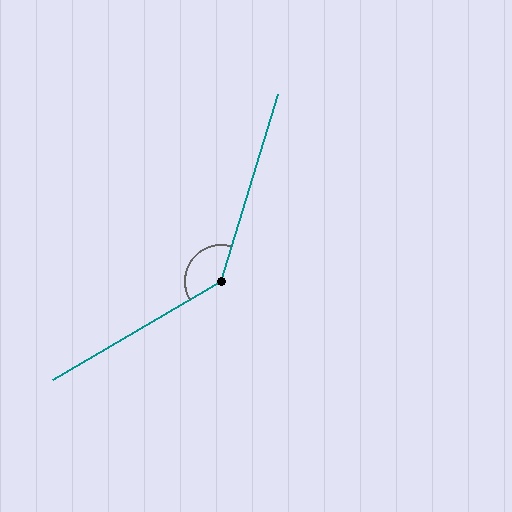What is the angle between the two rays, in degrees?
Approximately 137 degrees.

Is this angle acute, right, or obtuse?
It is obtuse.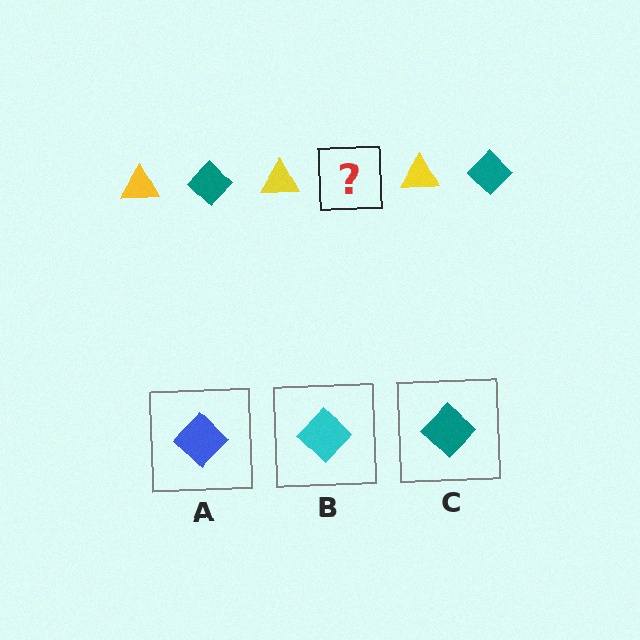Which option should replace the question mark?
Option C.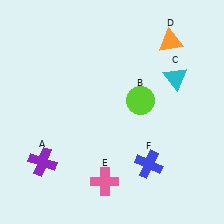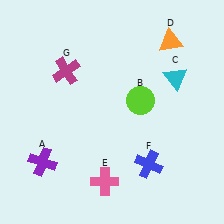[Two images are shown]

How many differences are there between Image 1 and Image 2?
There is 1 difference between the two images.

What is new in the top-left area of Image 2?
A magenta cross (G) was added in the top-left area of Image 2.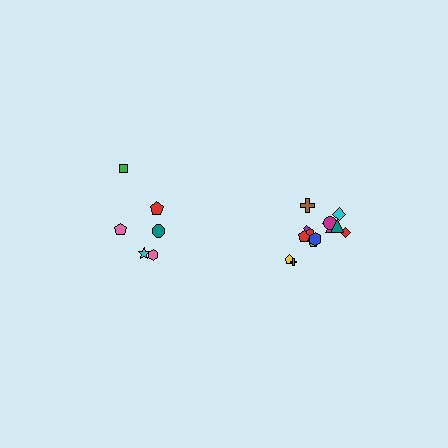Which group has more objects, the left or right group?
The right group.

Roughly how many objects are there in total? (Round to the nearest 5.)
Roughly 20 objects in total.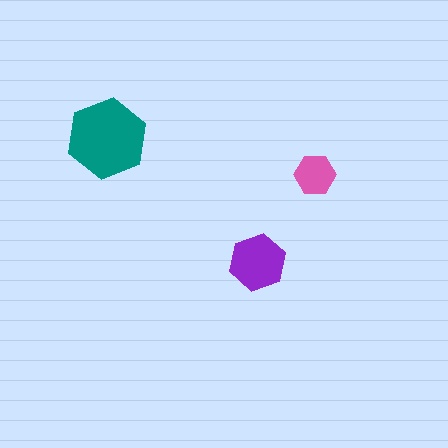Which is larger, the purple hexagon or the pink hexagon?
The purple one.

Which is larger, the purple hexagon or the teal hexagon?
The teal one.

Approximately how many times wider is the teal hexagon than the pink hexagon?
About 2 times wider.